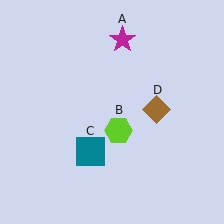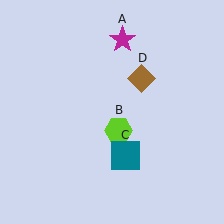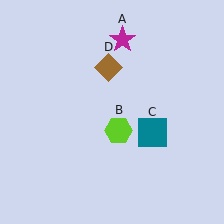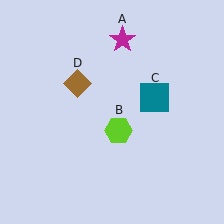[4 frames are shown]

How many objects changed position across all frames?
2 objects changed position: teal square (object C), brown diamond (object D).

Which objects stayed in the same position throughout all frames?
Magenta star (object A) and lime hexagon (object B) remained stationary.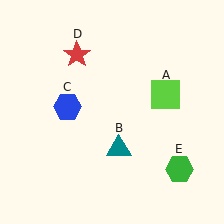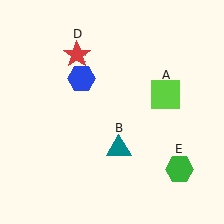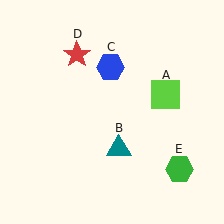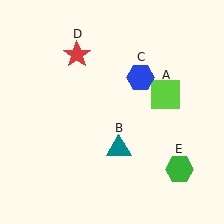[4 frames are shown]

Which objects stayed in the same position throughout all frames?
Lime square (object A) and teal triangle (object B) and red star (object D) and green hexagon (object E) remained stationary.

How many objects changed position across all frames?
1 object changed position: blue hexagon (object C).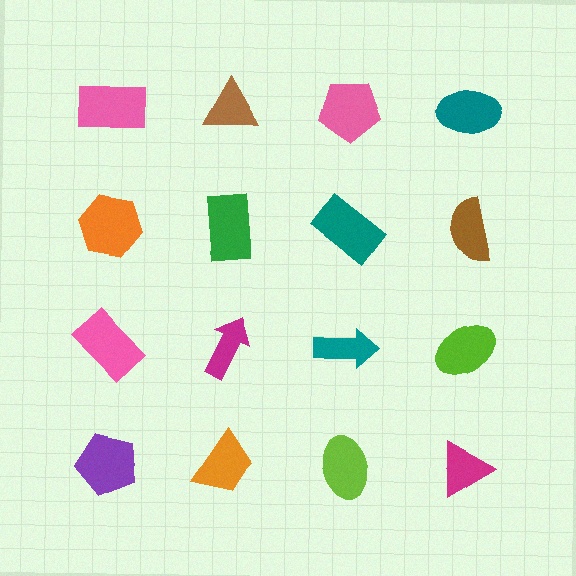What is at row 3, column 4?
A lime ellipse.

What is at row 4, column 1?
A purple pentagon.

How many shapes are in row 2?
4 shapes.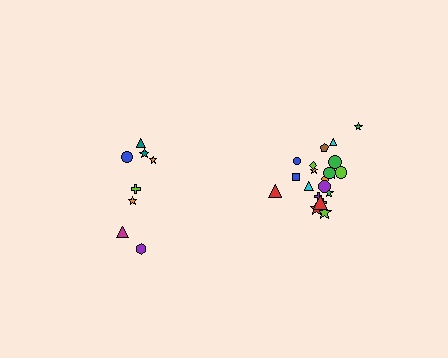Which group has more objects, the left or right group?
The right group.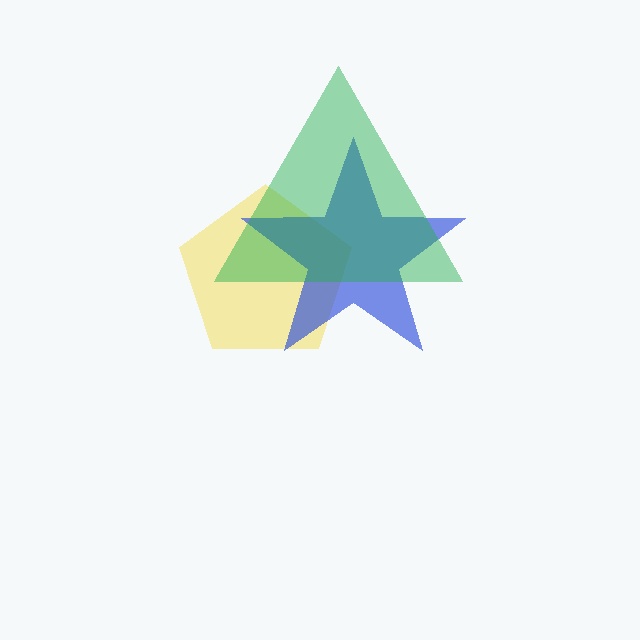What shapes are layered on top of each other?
The layered shapes are: a yellow pentagon, a blue star, a green triangle.